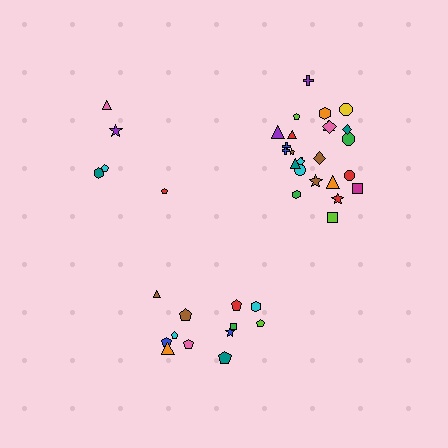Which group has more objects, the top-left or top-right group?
The top-right group.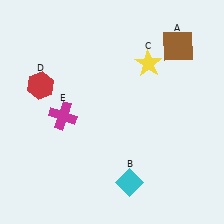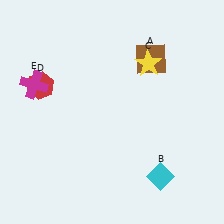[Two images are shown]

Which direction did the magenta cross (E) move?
The magenta cross (E) moved up.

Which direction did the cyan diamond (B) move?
The cyan diamond (B) moved right.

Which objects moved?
The objects that moved are: the brown square (A), the cyan diamond (B), the magenta cross (E).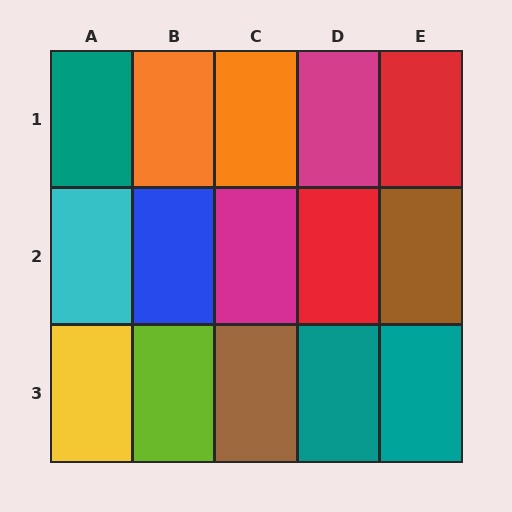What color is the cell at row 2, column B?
Blue.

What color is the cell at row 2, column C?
Magenta.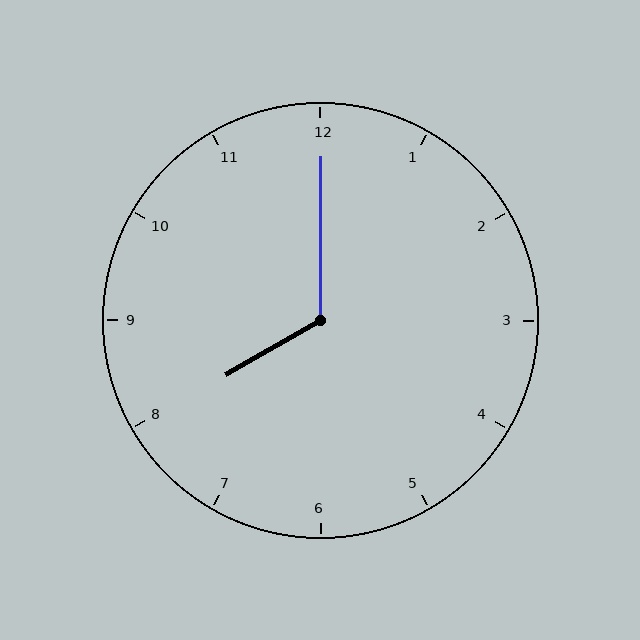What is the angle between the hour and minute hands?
Approximately 120 degrees.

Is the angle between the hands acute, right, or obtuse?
It is obtuse.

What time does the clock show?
8:00.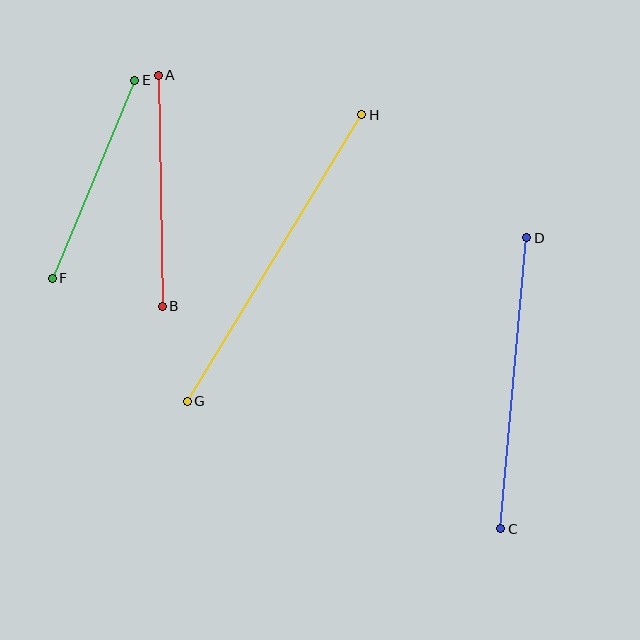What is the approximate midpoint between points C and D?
The midpoint is at approximately (514, 383) pixels.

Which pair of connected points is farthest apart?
Points G and H are farthest apart.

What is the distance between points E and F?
The distance is approximately 215 pixels.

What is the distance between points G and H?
The distance is approximately 335 pixels.